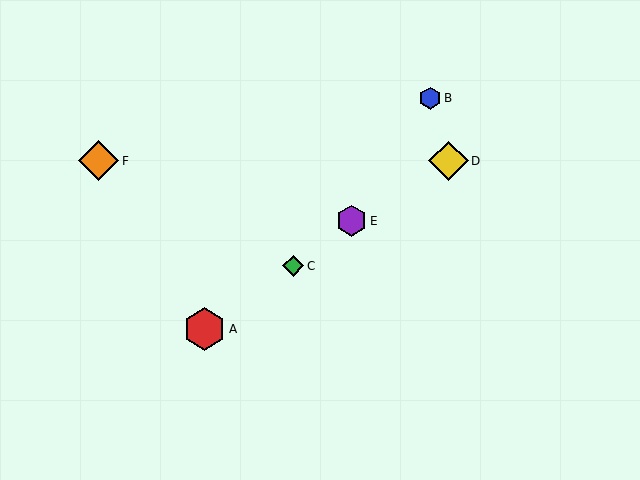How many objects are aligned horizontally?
2 objects (D, F) are aligned horizontally.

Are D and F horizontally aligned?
Yes, both are at y≈161.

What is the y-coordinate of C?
Object C is at y≈266.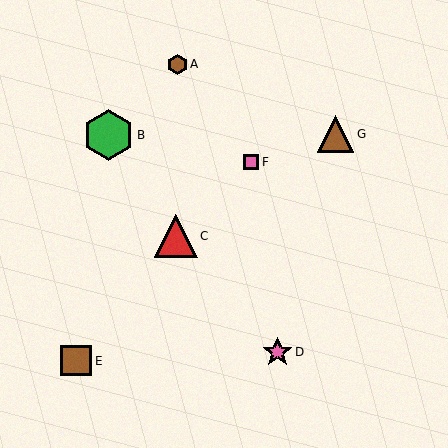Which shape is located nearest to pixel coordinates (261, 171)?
The pink square (labeled F) at (251, 162) is nearest to that location.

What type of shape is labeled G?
Shape G is a brown triangle.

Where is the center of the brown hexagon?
The center of the brown hexagon is at (178, 64).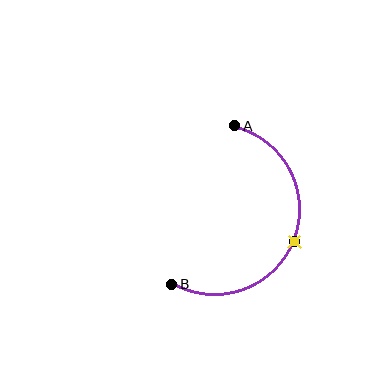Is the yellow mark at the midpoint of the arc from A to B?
Yes. The yellow mark lies on the arc at equal arc-length from both A and B — it is the arc midpoint.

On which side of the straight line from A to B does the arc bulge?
The arc bulges to the right of the straight line connecting A and B.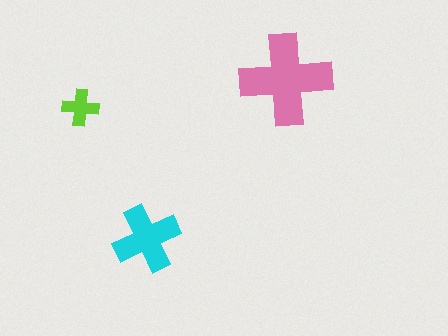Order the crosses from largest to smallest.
the pink one, the cyan one, the lime one.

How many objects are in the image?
There are 3 objects in the image.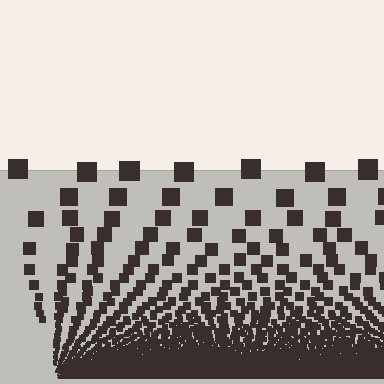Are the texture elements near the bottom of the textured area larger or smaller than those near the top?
Smaller. The gradient is inverted — elements near the bottom are smaller and denser.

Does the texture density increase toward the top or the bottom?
Density increases toward the bottom.